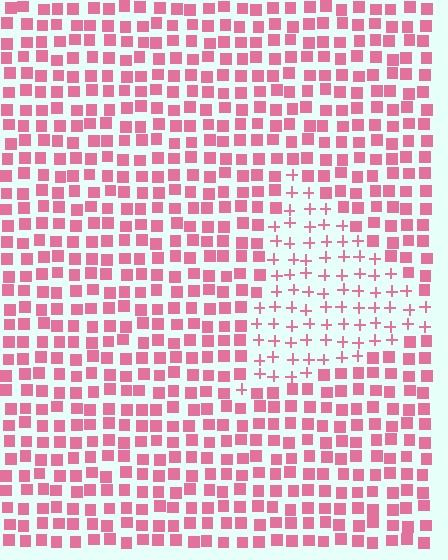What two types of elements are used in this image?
The image uses plus signs inside the triangle region and squares outside it.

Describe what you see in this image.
The image is filled with small pink elements arranged in a uniform grid. A triangle-shaped region contains plus signs, while the surrounding area contains squares. The boundary is defined purely by the change in element shape.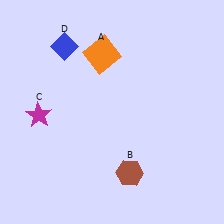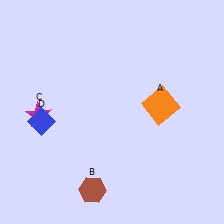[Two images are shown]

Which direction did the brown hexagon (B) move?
The brown hexagon (B) moved left.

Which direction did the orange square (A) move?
The orange square (A) moved right.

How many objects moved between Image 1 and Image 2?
3 objects moved between the two images.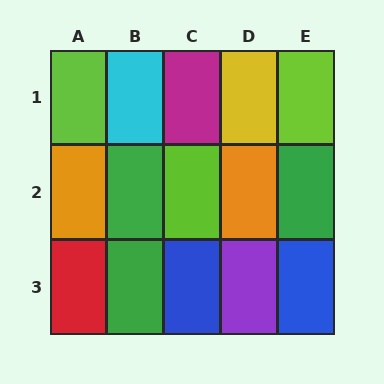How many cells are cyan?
1 cell is cyan.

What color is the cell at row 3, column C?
Blue.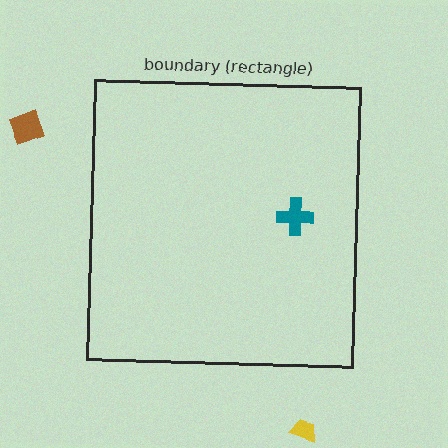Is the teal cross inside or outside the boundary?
Inside.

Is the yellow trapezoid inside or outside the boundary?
Outside.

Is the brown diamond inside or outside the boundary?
Outside.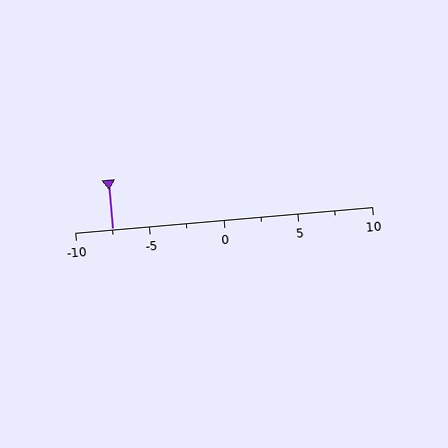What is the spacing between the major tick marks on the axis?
The major ticks are spaced 5 apart.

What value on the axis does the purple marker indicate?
The marker indicates approximately -7.5.